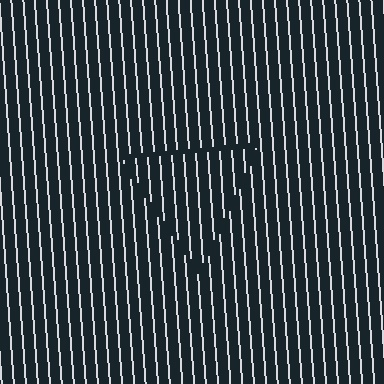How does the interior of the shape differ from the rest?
The interior of the shape contains the same grating, shifted by half a period — the contour is defined by the phase discontinuity where line-ends from the inner and outer gratings abut.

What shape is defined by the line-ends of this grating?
An illusory triangle. The interior of the shape contains the same grating, shifted by half a period — the contour is defined by the phase discontinuity where line-ends from the inner and outer gratings abut.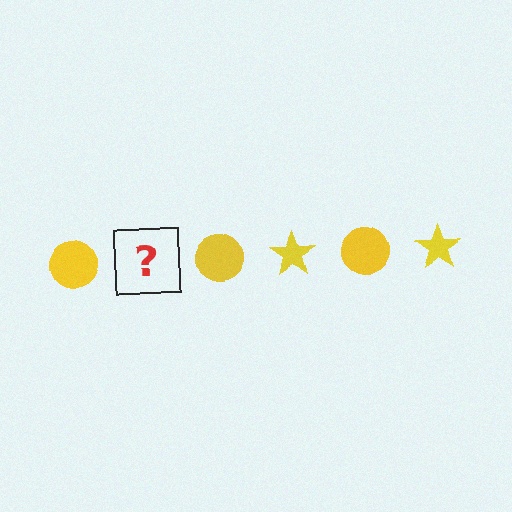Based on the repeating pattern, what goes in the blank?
The blank should be a yellow star.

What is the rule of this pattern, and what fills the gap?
The rule is that the pattern cycles through circle, star shapes in yellow. The gap should be filled with a yellow star.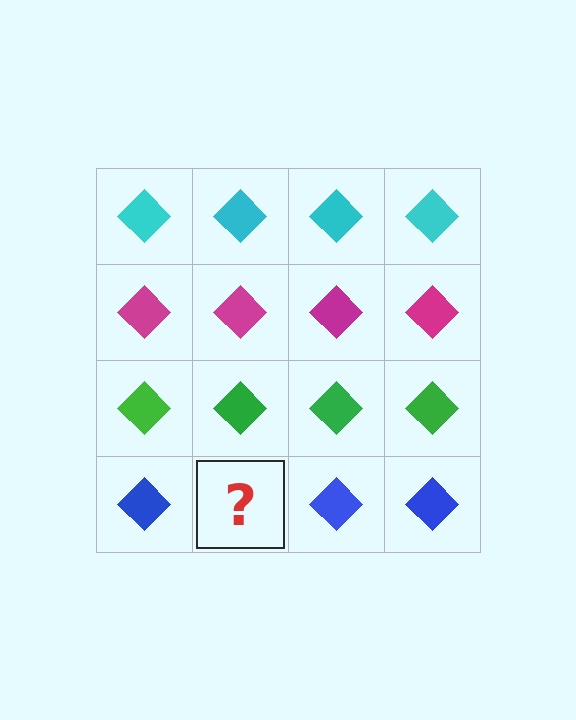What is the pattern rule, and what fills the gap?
The rule is that each row has a consistent color. The gap should be filled with a blue diamond.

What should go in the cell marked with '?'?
The missing cell should contain a blue diamond.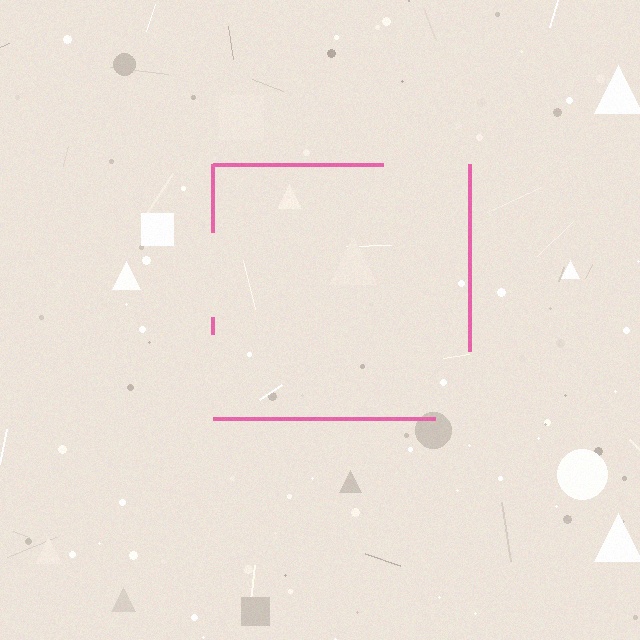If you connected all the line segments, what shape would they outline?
They would outline a square.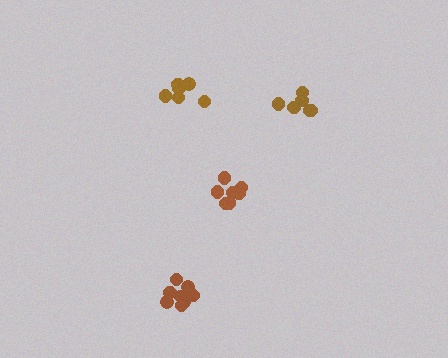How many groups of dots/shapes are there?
There are 4 groups.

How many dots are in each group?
Group 1: 10 dots, Group 2: 6 dots, Group 3: 7 dots, Group 4: 8 dots (31 total).